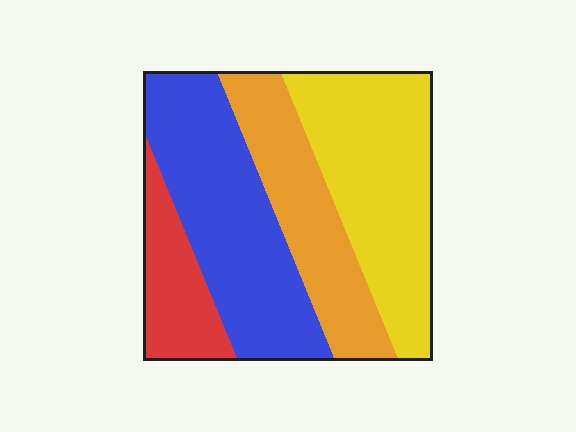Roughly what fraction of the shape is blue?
Blue covers roughly 35% of the shape.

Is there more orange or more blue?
Blue.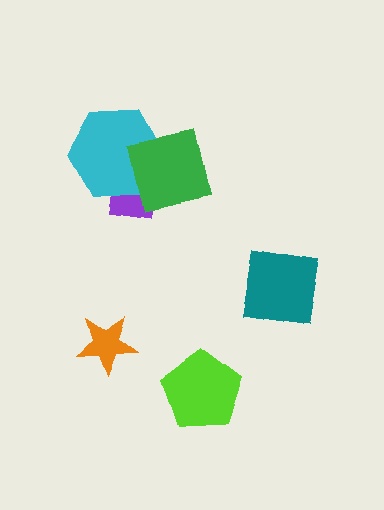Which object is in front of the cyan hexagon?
The green square is in front of the cyan hexagon.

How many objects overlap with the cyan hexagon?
2 objects overlap with the cyan hexagon.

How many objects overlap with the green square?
2 objects overlap with the green square.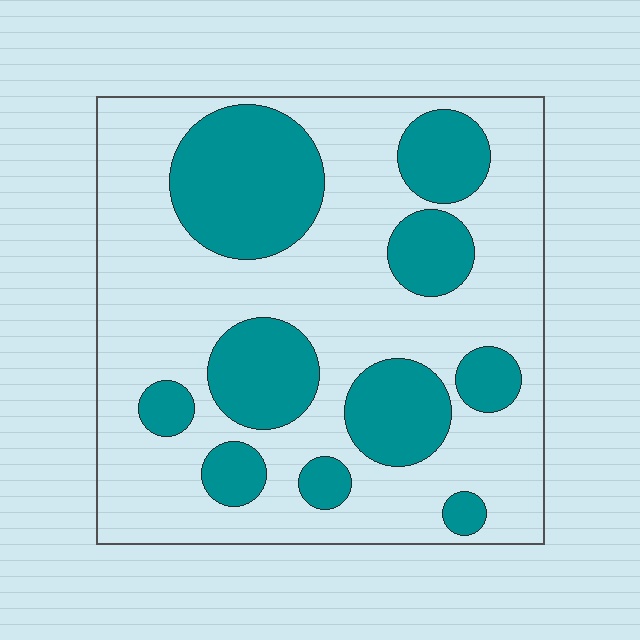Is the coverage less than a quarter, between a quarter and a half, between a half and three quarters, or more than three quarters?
Between a quarter and a half.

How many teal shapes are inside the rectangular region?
10.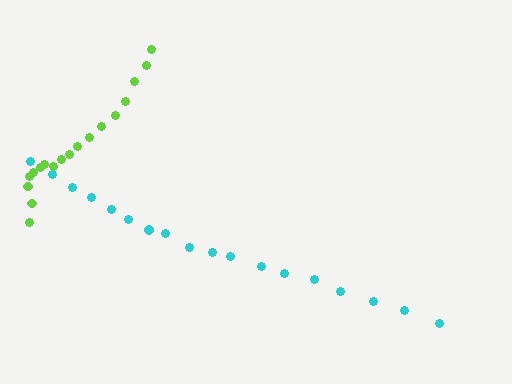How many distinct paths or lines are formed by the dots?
There are 2 distinct paths.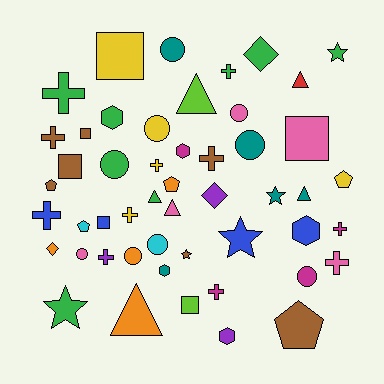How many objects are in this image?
There are 50 objects.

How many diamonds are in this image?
There are 3 diamonds.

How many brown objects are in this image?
There are 7 brown objects.